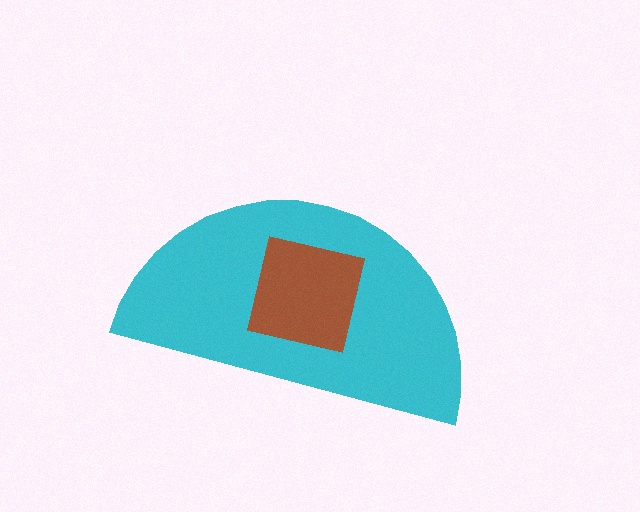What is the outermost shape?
The cyan semicircle.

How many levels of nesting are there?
2.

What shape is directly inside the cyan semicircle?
The brown square.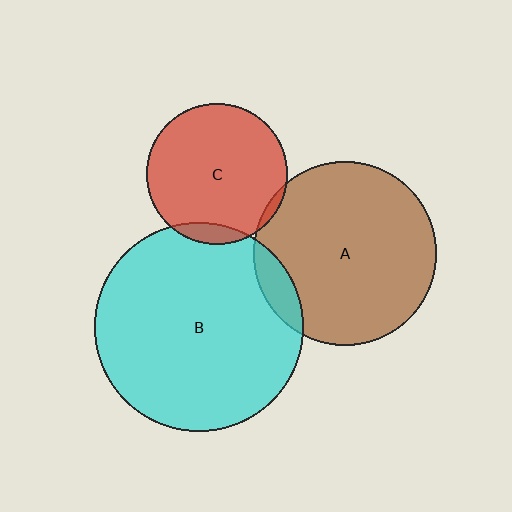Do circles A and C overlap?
Yes.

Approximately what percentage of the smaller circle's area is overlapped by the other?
Approximately 5%.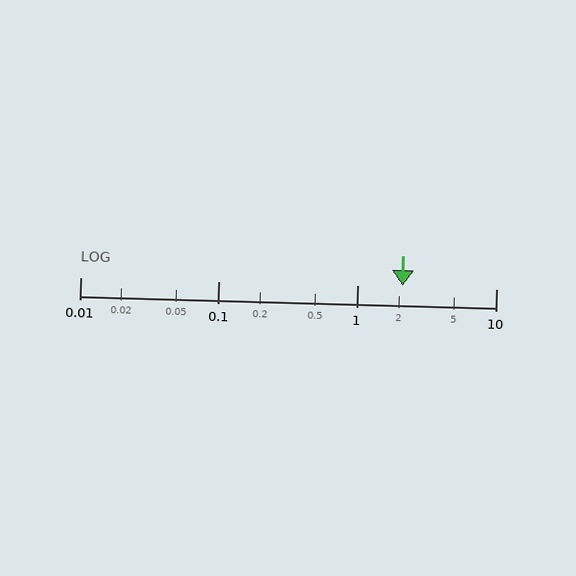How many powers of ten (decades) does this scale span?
The scale spans 3 decades, from 0.01 to 10.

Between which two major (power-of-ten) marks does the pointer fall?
The pointer is between 1 and 10.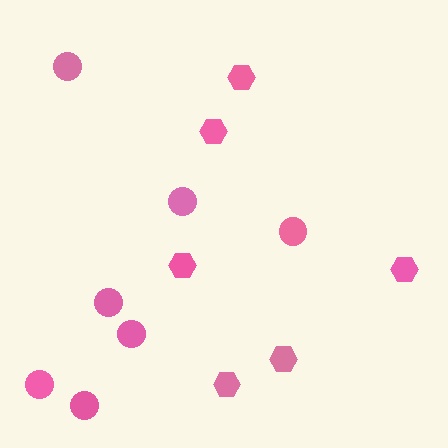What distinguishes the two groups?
There are 2 groups: one group of hexagons (6) and one group of circles (7).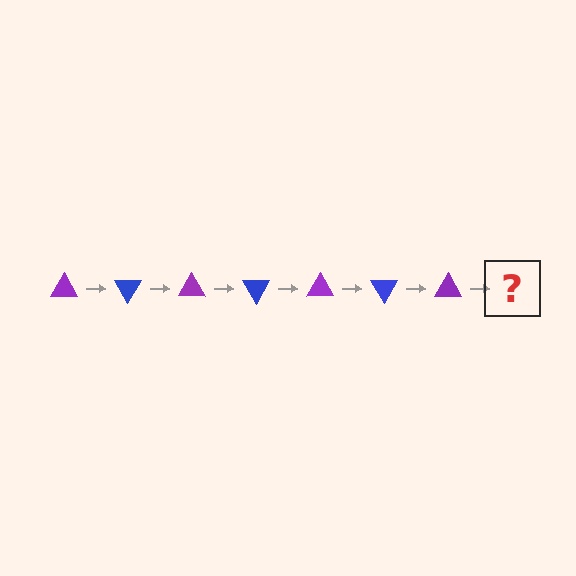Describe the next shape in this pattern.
It should be a blue triangle, rotated 420 degrees from the start.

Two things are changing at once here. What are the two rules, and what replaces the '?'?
The two rules are that it rotates 60 degrees each step and the color cycles through purple and blue. The '?' should be a blue triangle, rotated 420 degrees from the start.